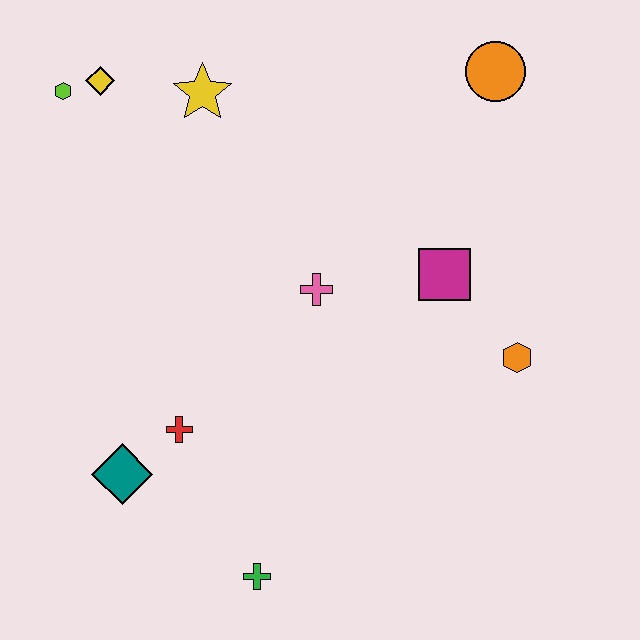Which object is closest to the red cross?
The teal diamond is closest to the red cross.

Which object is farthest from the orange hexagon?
The lime hexagon is farthest from the orange hexagon.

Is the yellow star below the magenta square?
No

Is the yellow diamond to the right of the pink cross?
No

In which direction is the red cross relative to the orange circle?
The red cross is below the orange circle.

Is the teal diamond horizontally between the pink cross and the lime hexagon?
Yes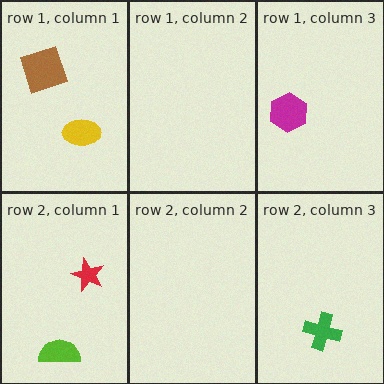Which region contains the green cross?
The row 2, column 3 region.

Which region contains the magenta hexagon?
The row 1, column 3 region.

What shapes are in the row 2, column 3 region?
The green cross.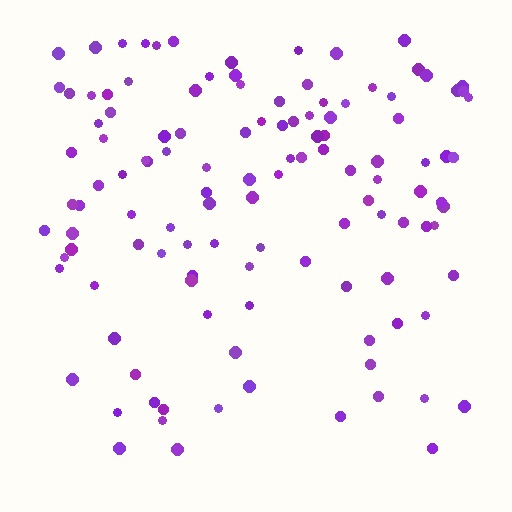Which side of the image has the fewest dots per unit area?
The bottom.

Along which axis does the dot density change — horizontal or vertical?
Vertical.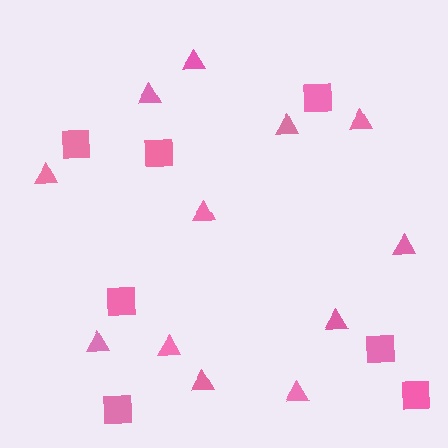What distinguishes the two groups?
There are 2 groups: one group of squares (7) and one group of triangles (12).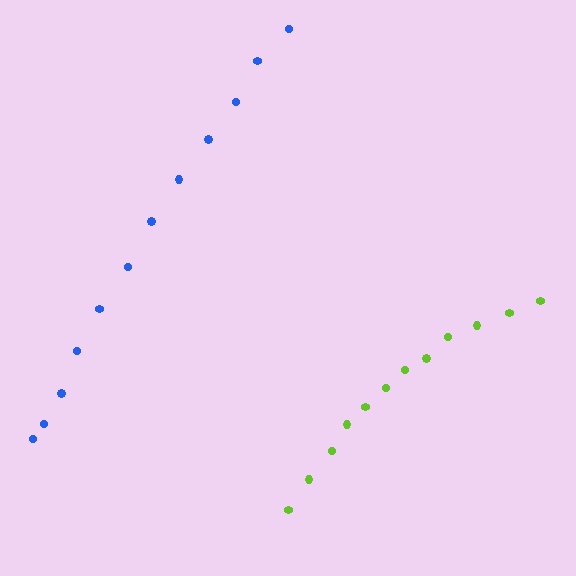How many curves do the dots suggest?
There are 2 distinct paths.